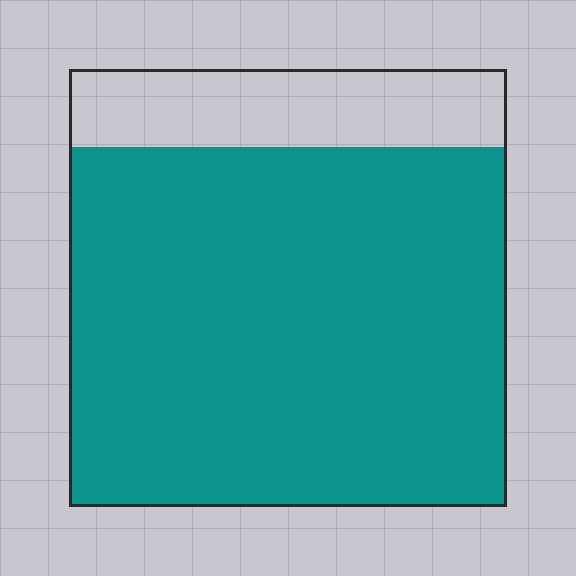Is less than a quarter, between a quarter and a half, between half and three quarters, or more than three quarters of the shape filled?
More than three quarters.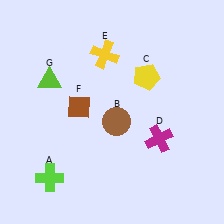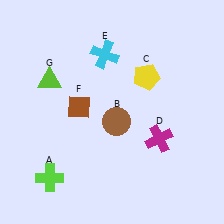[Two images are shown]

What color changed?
The cross (E) changed from yellow in Image 1 to cyan in Image 2.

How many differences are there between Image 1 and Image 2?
There is 1 difference between the two images.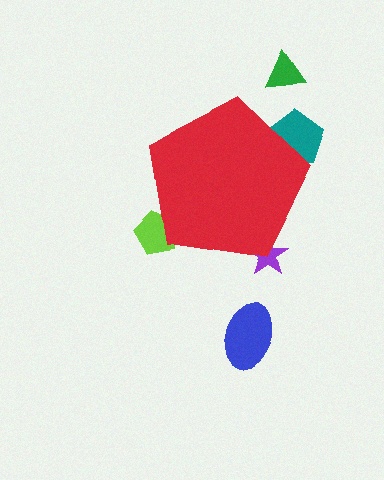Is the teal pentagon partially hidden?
Yes, the teal pentagon is partially hidden behind the red pentagon.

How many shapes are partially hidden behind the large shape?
3 shapes are partially hidden.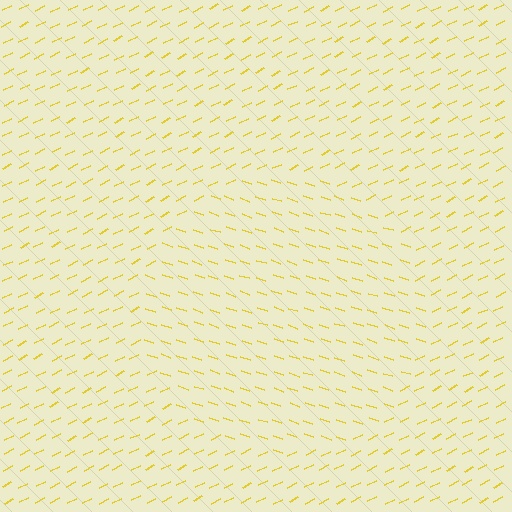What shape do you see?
I see a circle.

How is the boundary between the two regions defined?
The boundary is defined purely by a change in line orientation (approximately 45 degrees difference). All lines are the same color and thickness.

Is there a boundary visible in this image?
Yes, there is a texture boundary formed by a change in line orientation.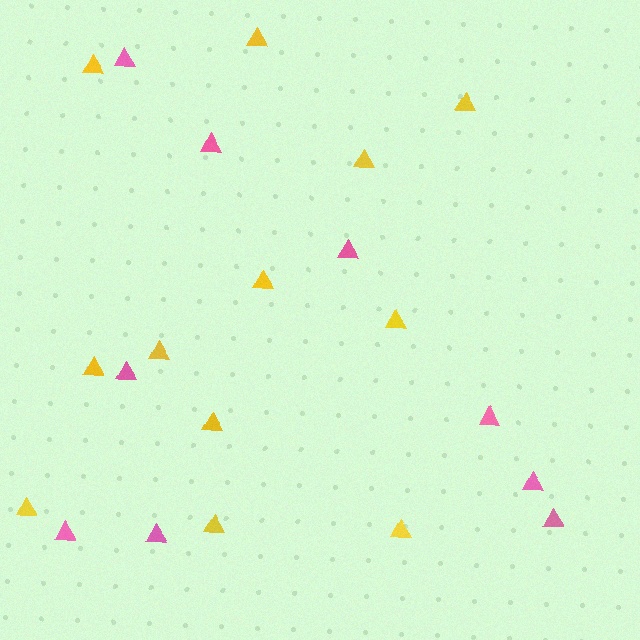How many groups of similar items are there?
There are 2 groups: one group of pink triangles (9) and one group of yellow triangles (12).